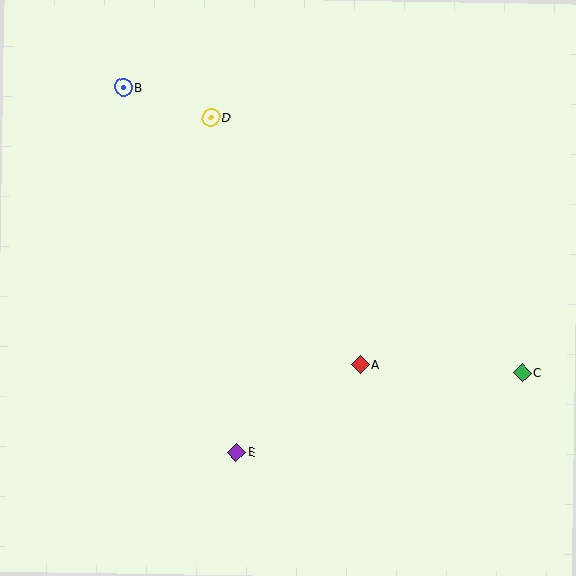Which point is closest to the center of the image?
Point A at (360, 365) is closest to the center.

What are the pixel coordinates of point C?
Point C is at (522, 373).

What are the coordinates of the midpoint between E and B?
The midpoint between E and B is at (180, 270).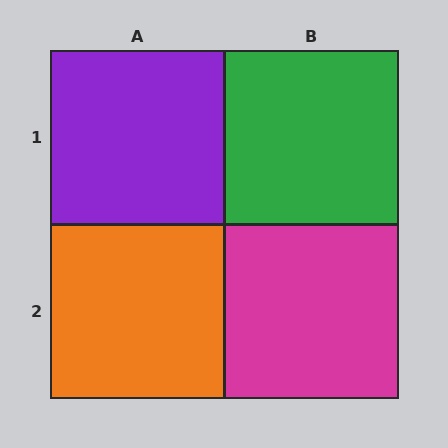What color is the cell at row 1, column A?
Purple.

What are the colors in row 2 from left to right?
Orange, magenta.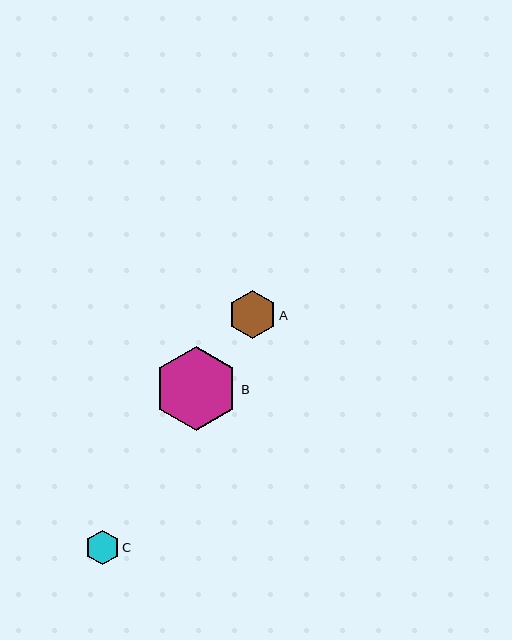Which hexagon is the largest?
Hexagon B is the largest with a size of approximately 84 pixels.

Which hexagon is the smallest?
Hexagon C is the smallest with a size of approximately 34 pixels.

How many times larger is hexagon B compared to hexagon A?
Hexagon B is approximately 1.7 times the size of hexagon A.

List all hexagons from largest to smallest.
From largest to smallest: B, A, C.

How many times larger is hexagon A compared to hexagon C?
Hexagon A is approximately 1.4 times the size of hexagon C.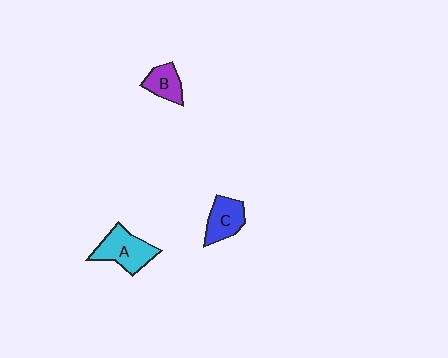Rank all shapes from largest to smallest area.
From largest to smallest: A (cyan), C (blue), B (purple).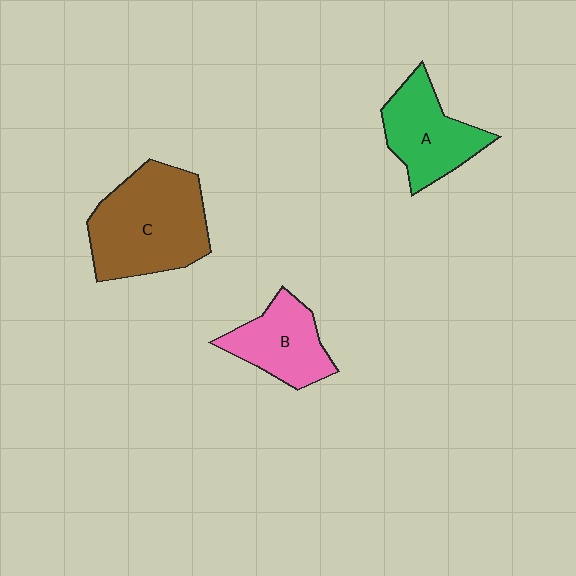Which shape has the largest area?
Shape C (brown).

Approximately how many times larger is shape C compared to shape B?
Approximately 1.7 times.